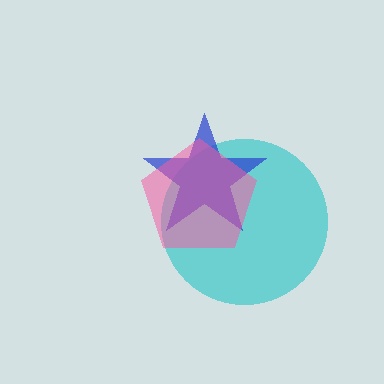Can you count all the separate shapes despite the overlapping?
Yes, there are 3 separate shapes.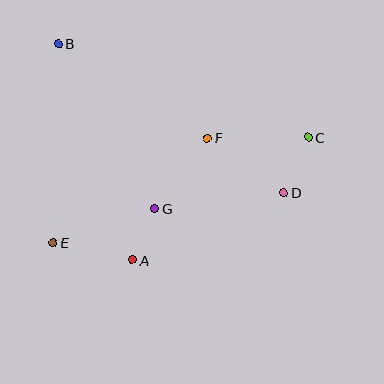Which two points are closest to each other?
Points A and G are closest to each other.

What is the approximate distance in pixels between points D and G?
The distance between D and G is approximately 130 pixels.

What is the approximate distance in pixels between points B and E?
The distance between B and E is approximately 199 pixels.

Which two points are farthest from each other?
Points C and E are farthest from each other.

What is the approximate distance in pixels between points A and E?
The distance between A and E is approximately 81 pixels.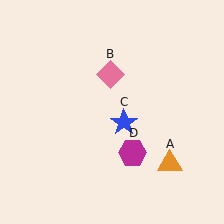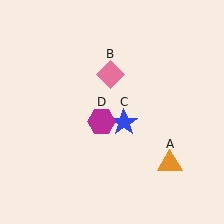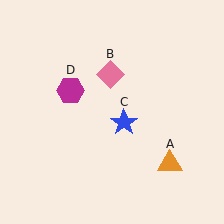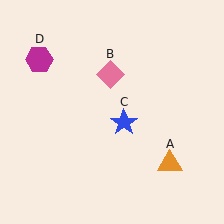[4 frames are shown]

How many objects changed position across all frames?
1 object changed position: magenta hexagon (object D).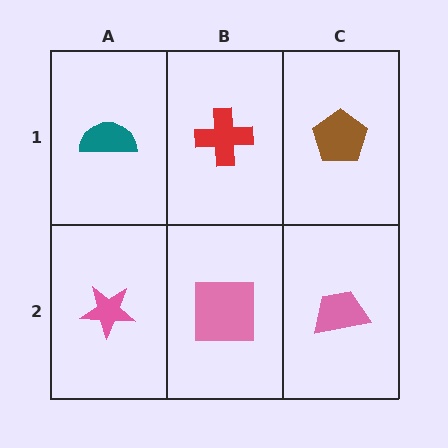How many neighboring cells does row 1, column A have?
2.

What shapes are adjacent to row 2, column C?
A brown pentagon (row 1, column C), a pink square (row 2, column B).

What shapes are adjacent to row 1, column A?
A pink star (row 2, column A), a red cross (row 1, column B).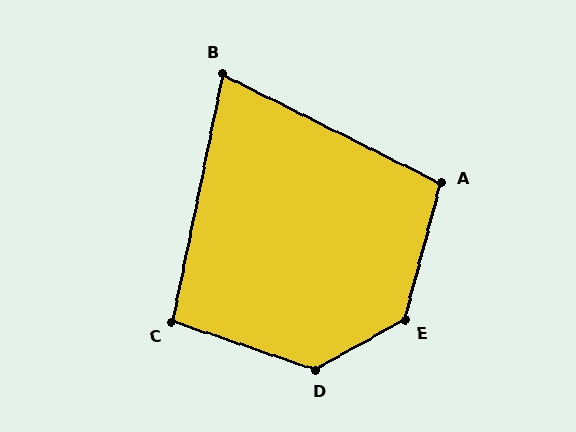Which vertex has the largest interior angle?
E, at approximately 134 degrees.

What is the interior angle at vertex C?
Approximately 97 degrees (obtuse).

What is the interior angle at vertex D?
Approximately 132 degrees (obtuse).